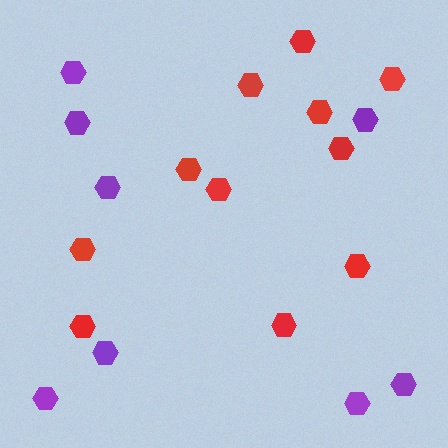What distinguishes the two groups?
There are 2 groups: one group of red hexagons (11) and one group of purple hexagons (8).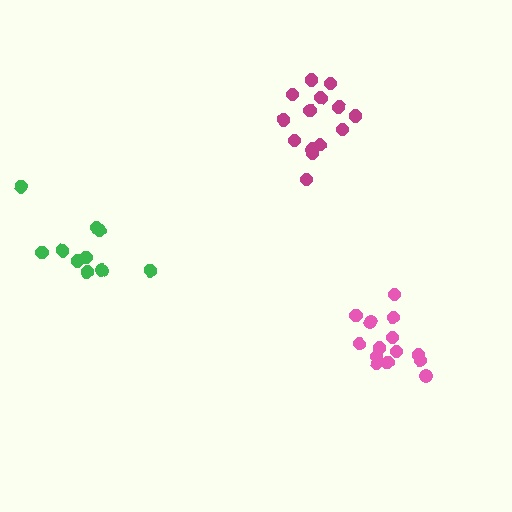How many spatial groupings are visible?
There are 3 spatial groupings.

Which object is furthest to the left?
The green cluster is leftmost.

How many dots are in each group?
Group 1: 14 dots, Group 2: 10 dots, Group 3: 15 dots (39 total).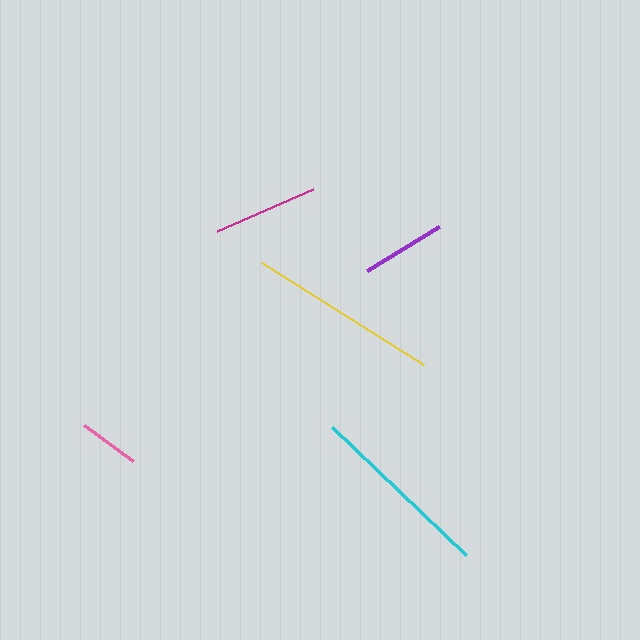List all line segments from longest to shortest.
From longest to shortest: yellow, cyan, magenta, purple, pink.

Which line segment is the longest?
The yellow line is the longest at approximately 191 pixels.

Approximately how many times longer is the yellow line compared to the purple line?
The yellow line is approximately 2.3 times the length of the purple line.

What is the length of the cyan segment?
The cyan segment is approximately 186 pixels long.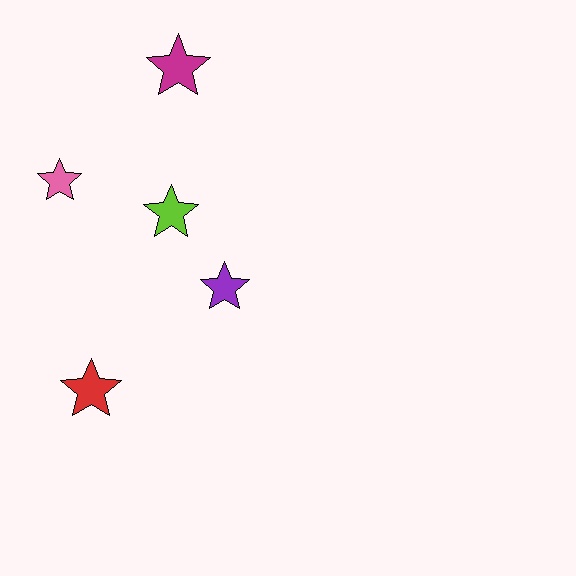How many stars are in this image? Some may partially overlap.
There are 5 stars.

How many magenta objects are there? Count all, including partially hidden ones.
There is 1 magenta object.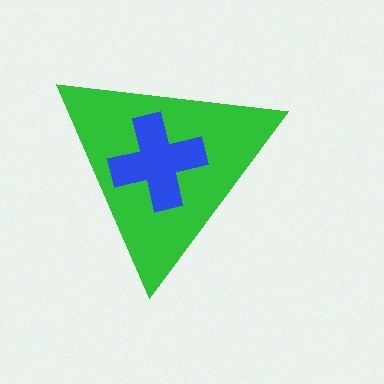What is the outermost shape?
The green triangle.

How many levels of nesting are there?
2.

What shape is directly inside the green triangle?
The blue cross.